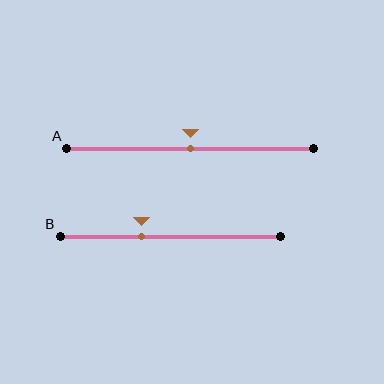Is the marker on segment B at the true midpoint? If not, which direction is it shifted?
No, the marker on segment B is shifted to the left by about 13% of the segment length.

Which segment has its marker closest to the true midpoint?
Segment A has its marker closest to the true midpoint.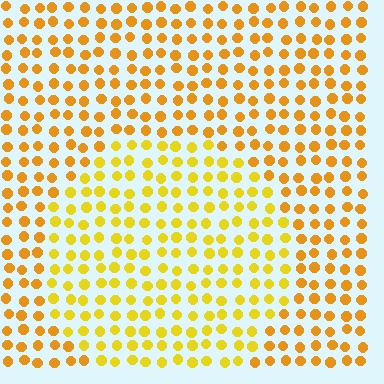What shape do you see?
I see a circle.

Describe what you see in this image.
The image is filled with small orange elements in a uniform arrangement. A circle-shaped region is visible where the elements are tinted to a slightly different hue, forming a subtle color boundary.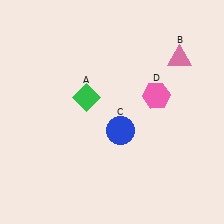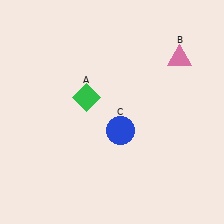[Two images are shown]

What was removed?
The pink hexagon (D) was removed in Image 2.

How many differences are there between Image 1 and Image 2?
There is 1 difference between the two images.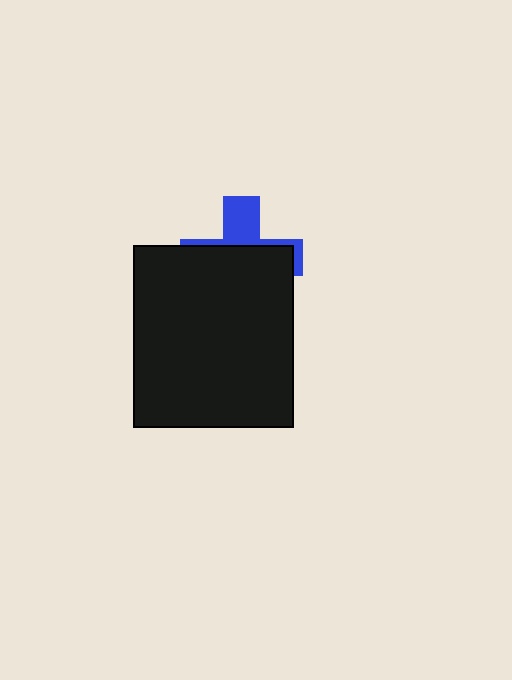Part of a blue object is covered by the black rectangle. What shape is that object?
It is a cross.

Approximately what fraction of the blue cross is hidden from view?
Roughly 66% of the blue cross is hidden behind the black rectangle.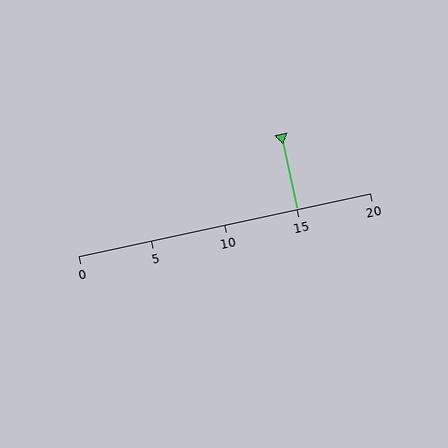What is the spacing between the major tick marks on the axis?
The major ticks are spaced 5 apart.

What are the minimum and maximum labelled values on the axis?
The axis runs from 0 to 20.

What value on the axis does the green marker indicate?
The marker indicates approximately 15.